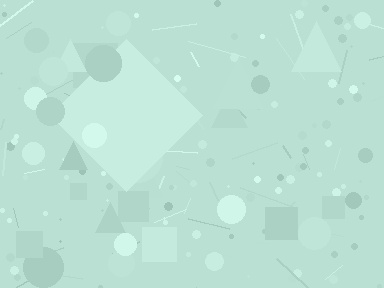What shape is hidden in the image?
A diamond is hidden in the image.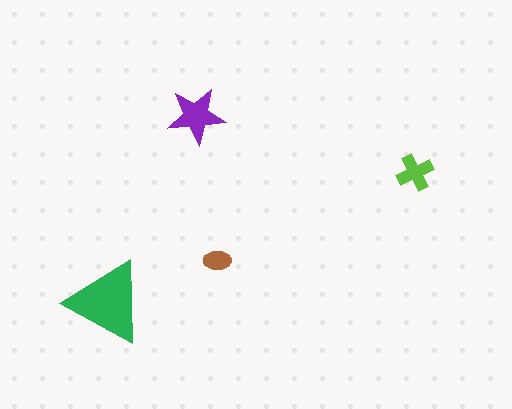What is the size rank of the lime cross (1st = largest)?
3rd.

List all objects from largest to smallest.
The green triangle, the purple star, the lime cross, the brown ellipse.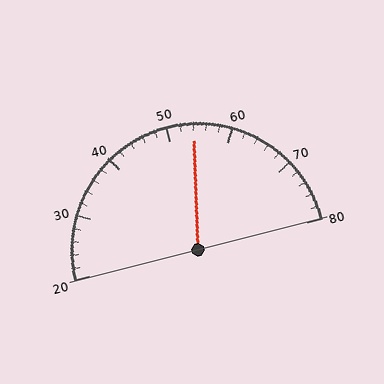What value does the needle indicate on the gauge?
The needle indicates approximately 54.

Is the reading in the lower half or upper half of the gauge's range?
The reading is in the upper half of the range (20 to 80).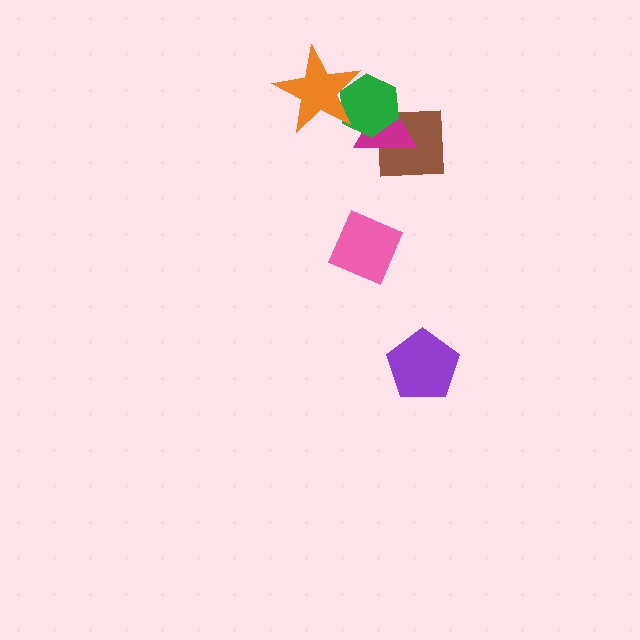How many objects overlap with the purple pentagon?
0 objects overlap with the purple pentagon.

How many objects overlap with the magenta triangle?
2 objects overlap with the magenta triangle.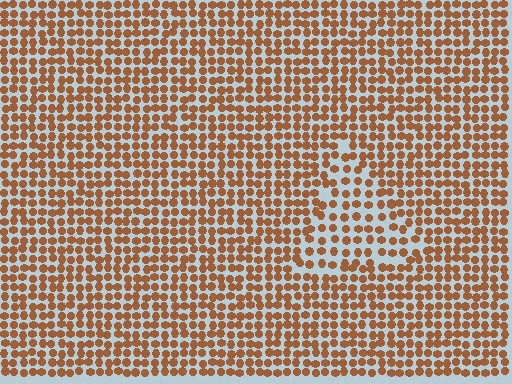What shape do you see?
I see a triangle.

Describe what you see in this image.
The image contains small brown elements arranged at two different densities. A triangle-shaped region is visible where the elements are less densely packed than the surrounding area.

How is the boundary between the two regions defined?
The boundary is defined by a change in element density (approximately 1.5x ratio). All elements are the same color, size, and shape.